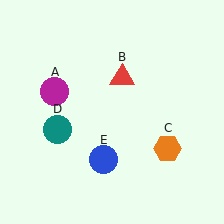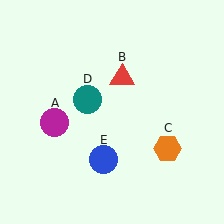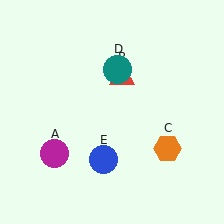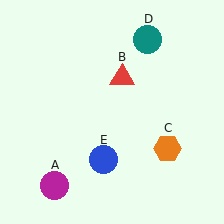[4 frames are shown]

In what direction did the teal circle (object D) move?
The teal circle (object D) moved up and to the right.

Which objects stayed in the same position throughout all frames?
Red triangle (object B) and orange hexagon (object C) and blue circle (object E) remained stationary.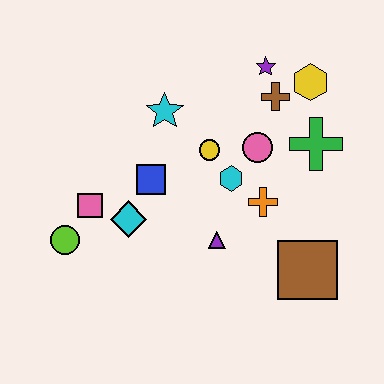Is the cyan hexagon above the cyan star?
No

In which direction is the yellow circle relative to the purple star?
The yellow circle is below the purple star.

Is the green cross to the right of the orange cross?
Yes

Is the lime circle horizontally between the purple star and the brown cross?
No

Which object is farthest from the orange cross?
The lime circle is farthest from the orange cross.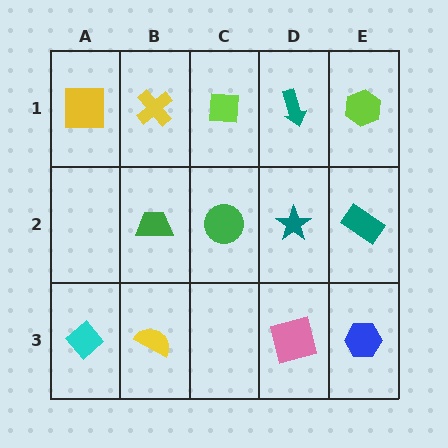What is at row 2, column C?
A green circle.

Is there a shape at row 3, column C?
No, that cell is empty.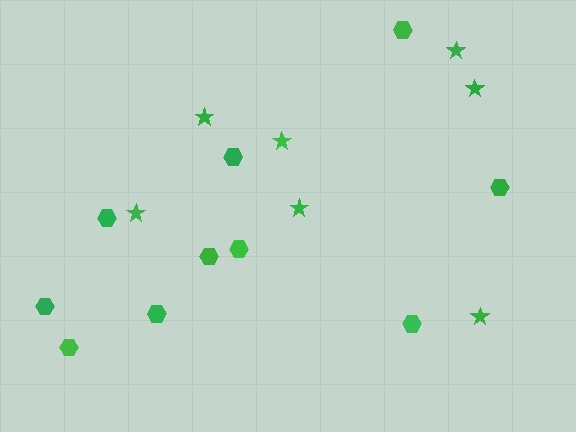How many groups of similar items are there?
There are 2 groups: one group of hexagons (10) and one group of stars (7).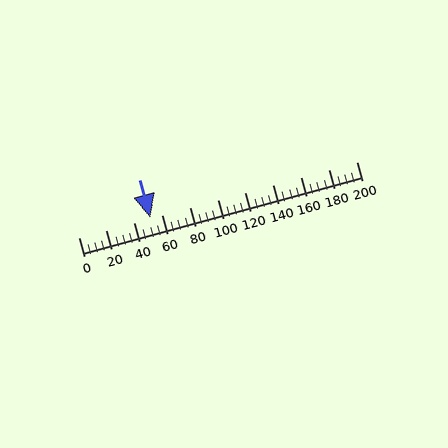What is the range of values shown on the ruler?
The ruler shows values from 0 to 200.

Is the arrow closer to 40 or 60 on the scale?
The arrow is closer to 60.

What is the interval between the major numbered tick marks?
The major tick marks are spaced 20 units apart.